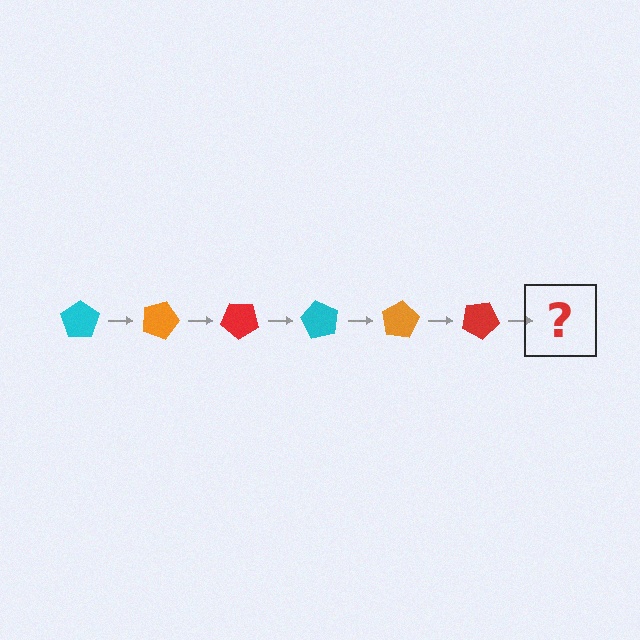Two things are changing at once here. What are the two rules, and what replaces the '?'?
The two rules are that it rotates 20 degrees each step and the color cycles through cyan, orange, and red. The '?' should be a cyan pentagon, rotated 120 degrees from the start.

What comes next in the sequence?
The next element should be a cyan pentagon, rotated 120 degrees from the start.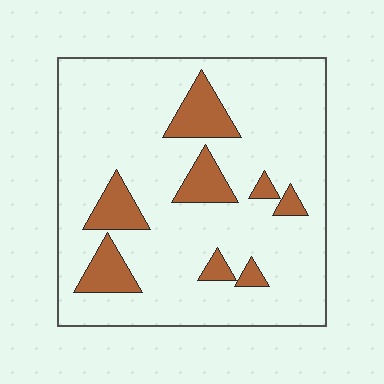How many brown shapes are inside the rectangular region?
8.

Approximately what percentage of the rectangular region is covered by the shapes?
Approximately 15%.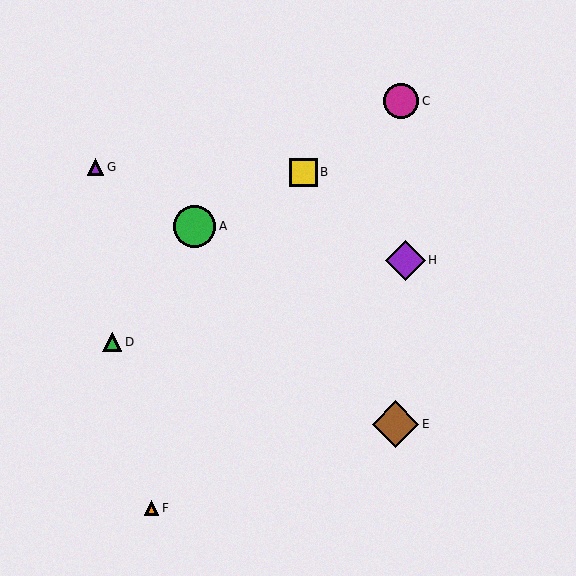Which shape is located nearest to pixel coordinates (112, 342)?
The green triangle (labeled D) at (112, 342) is nearest to that location.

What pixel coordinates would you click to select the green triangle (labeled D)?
Click at (112, 342) to select the green triangle D.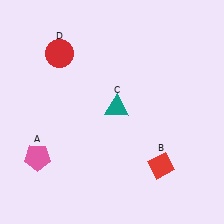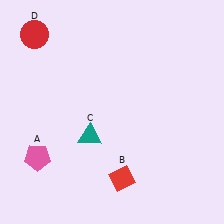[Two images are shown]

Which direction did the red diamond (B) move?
The red diamond (B) moved left.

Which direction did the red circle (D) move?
The red circle (D) moved left.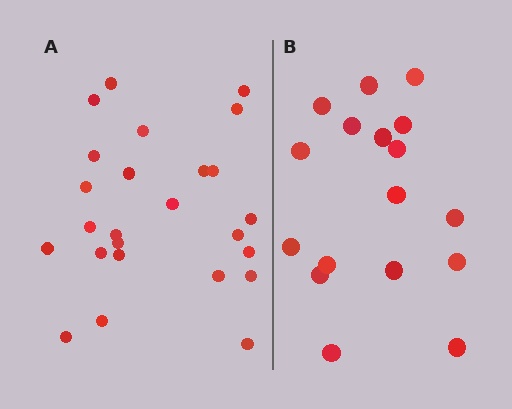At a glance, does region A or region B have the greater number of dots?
Region A (the left region) has more dots.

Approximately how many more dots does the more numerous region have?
Region A has roughly 8 or so more dots than region B.